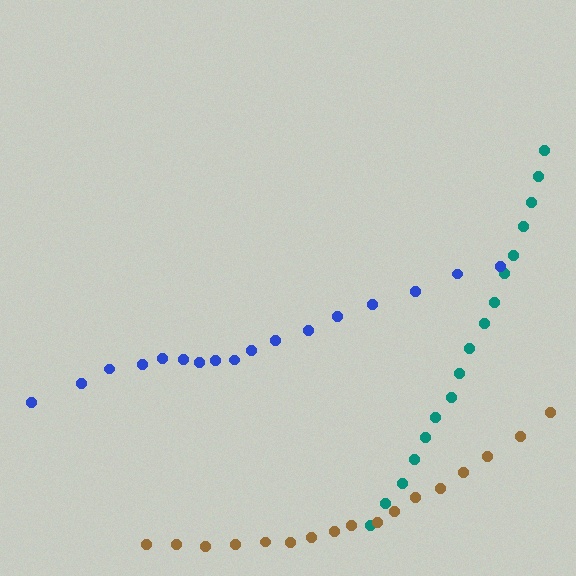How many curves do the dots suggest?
There are 3 distinct paths.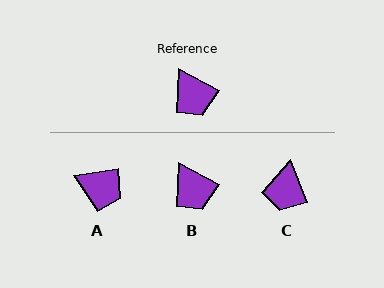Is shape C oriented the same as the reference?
No, it is off by about 39 degrees.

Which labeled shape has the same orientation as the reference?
B.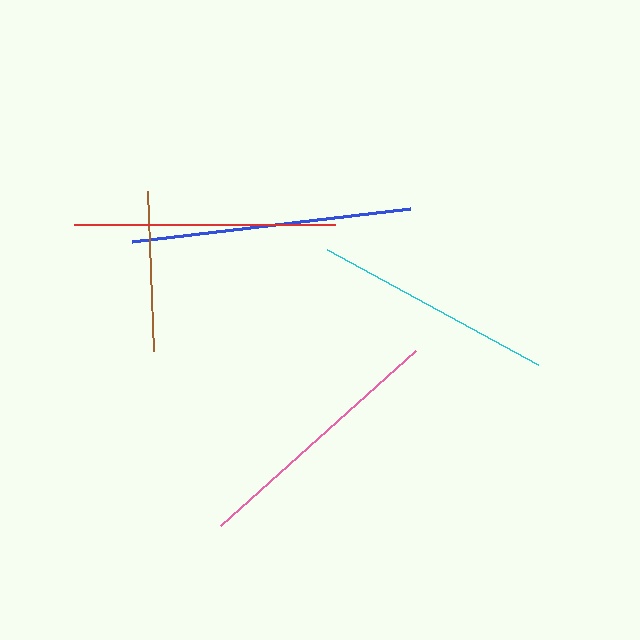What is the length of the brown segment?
The brown segment is approximately 160 pixels long.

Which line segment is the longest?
The blue line is the longest at approximately 280 pixels.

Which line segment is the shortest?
The brown line is the shortest at approximately 160 pixels.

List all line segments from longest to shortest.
From longest to shortest: blue, pink, red, cyan, brown.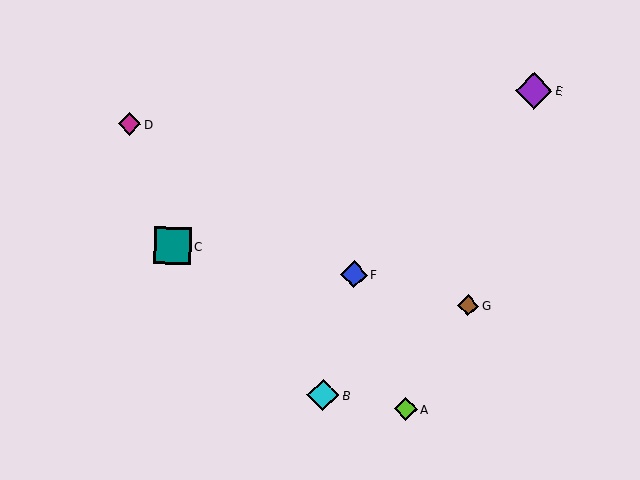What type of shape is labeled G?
Shape G is a brown diamond.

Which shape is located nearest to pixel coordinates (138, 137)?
The magenta diamond (labeled D) at (129, 124) is nearest to that location.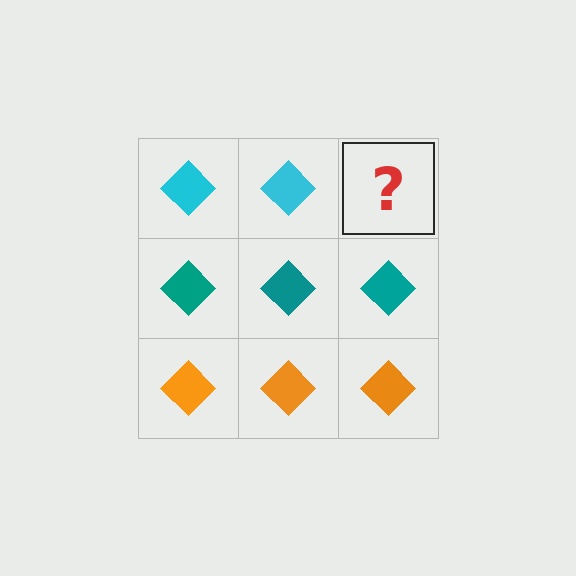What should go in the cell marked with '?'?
The missing cell should contain a cyan diamond.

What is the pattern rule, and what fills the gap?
The rule is that each row has a consistent color. The gap should be filled with a cyan diamond.